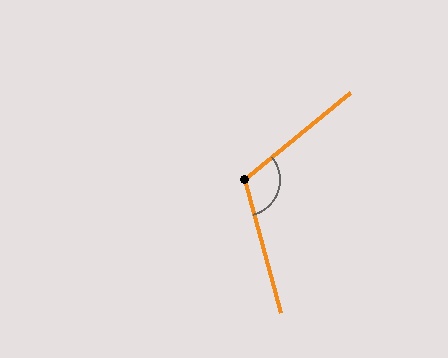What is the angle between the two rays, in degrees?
Approximately 114 degrees.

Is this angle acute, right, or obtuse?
It is obtuse.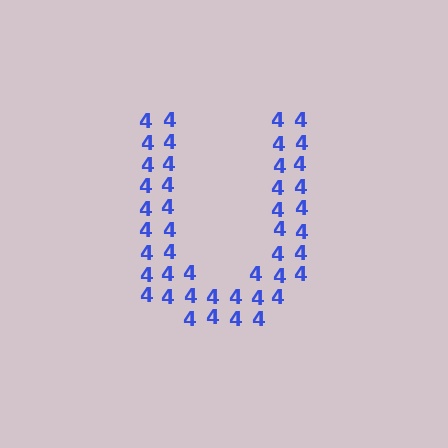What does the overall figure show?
The overall figure shows the letter U.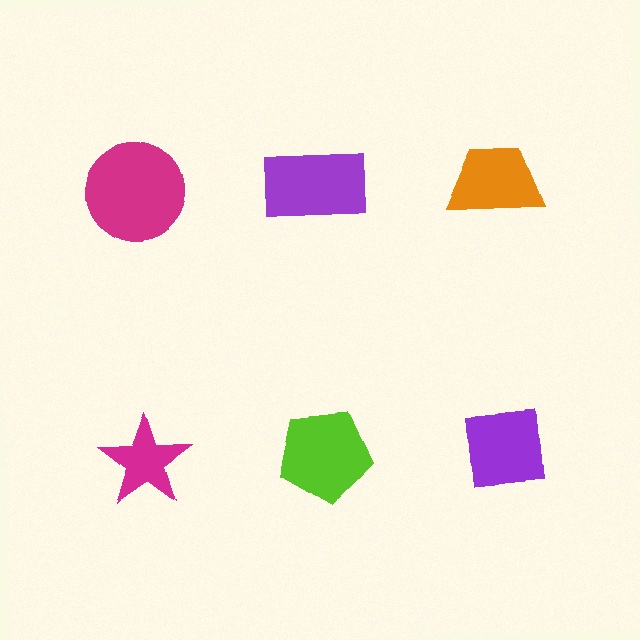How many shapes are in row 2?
3 shapes.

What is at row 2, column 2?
A lime pentagon.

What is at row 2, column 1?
A magenta star.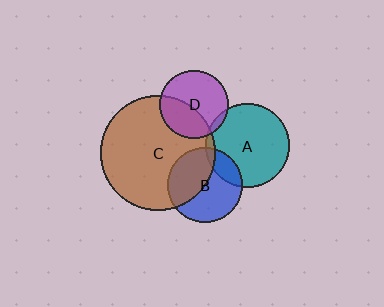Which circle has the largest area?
Circle C (brown).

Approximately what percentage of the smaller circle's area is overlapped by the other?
Approximately 20%.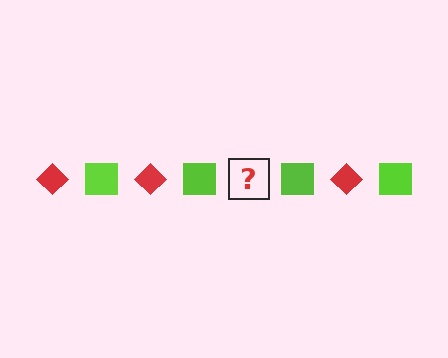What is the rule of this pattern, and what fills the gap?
The rule is that the pattern alternates between red diamond and lime square. The gap should be filled with a red diamond.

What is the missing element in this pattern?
The missing element is a red diamond.